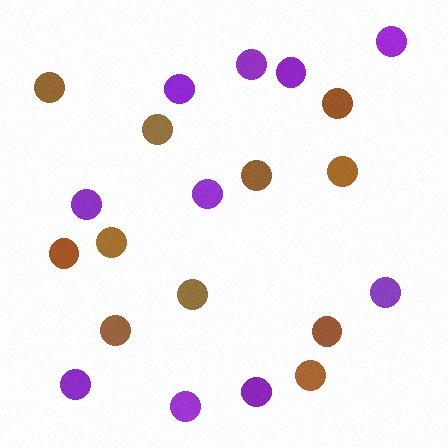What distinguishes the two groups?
There are 2 groups: one group of brown circles (11) and one group of purple circles (10).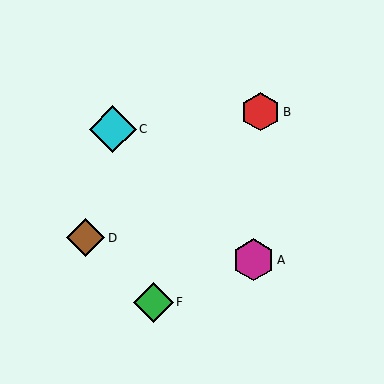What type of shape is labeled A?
Shape A is a magenta hexagon.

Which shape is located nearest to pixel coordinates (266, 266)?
The magenta hexagon (labeled A) at (253, 260) is nearest to that location.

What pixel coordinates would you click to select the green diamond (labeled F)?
Click at (154, 302) to select the green diamond F.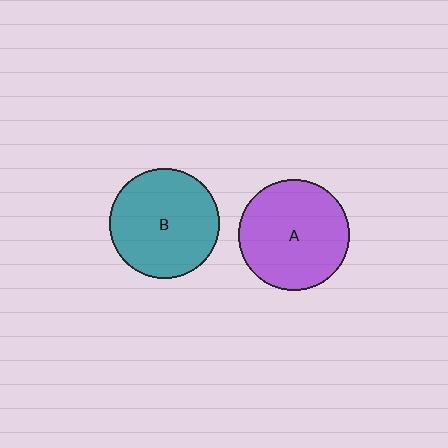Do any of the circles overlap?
No, none of the circles overlap.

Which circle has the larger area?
Circle A (purple).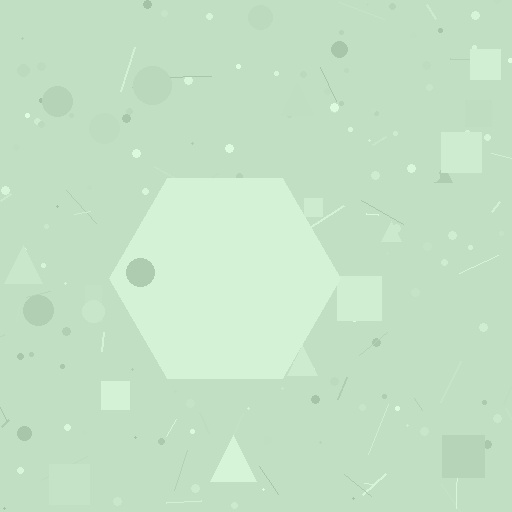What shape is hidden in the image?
A hexagon is hidden in the image.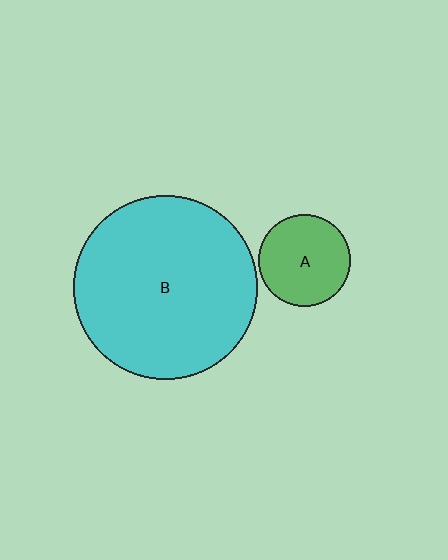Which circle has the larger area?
Circle B (cyan).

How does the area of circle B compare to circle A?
Approximately 4.1 times.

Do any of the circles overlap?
No, none of the circles overlap.